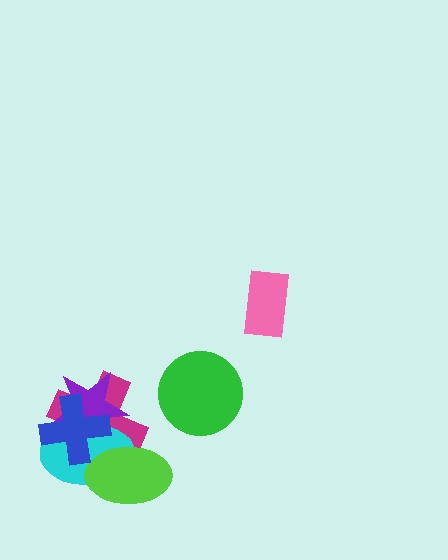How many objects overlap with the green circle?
0 objects overlap with the green circle.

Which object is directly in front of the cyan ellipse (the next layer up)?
The lime ellipse is directly in front of the cyan ellipse.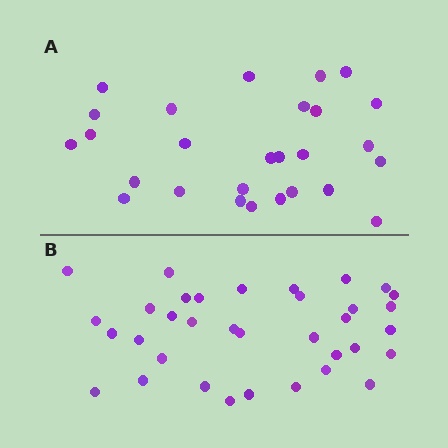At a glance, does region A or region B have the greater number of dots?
Region B (the bottom region) has more dots.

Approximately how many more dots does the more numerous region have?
Region B has roughly 8 or so more dots than region A.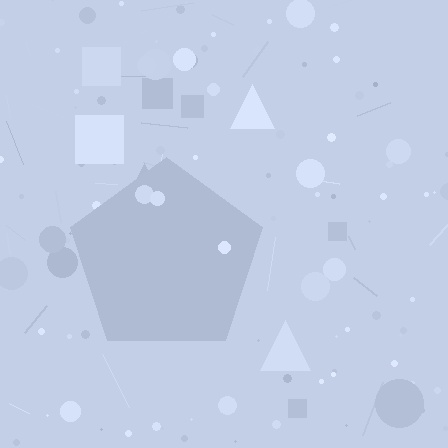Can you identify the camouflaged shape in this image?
The camouflaged shape is a pentagon.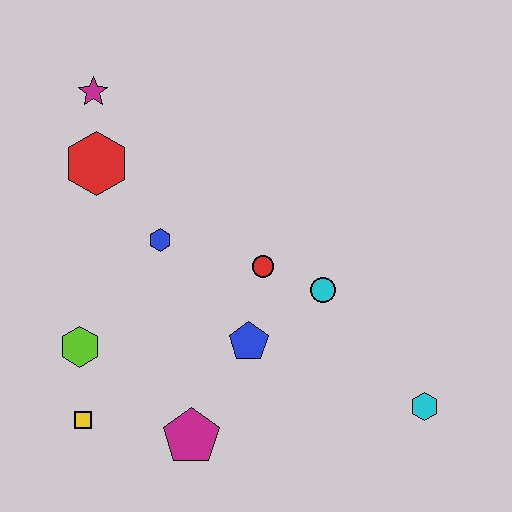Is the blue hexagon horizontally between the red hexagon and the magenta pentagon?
Yes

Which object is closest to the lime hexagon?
The yellow square is closest to the lime hexagon.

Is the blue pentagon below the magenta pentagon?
No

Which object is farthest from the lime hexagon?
The cyan hexagon is farthest from the lime hexagon.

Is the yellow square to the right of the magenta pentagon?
No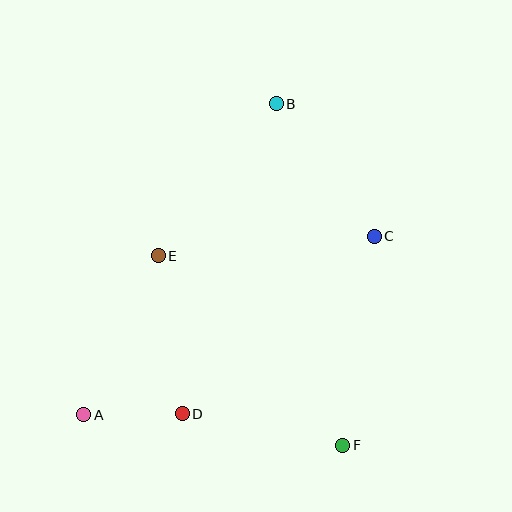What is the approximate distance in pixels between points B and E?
The distance between B and E is approximately 193 pixels.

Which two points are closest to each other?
Points A and D are closest to each other.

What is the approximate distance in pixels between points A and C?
The distance between A and C is approximately 341 pixels.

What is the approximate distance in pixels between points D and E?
The distance between D and E is approximately 160 pixels.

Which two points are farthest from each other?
Points A and B are farthest from each other.